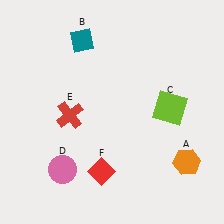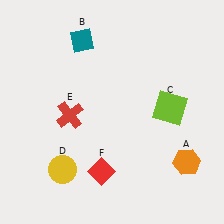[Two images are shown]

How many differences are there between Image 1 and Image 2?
There is 1 difference between the two images.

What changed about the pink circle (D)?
In Image 1, D is pink. In Image 2, it changed to yellow.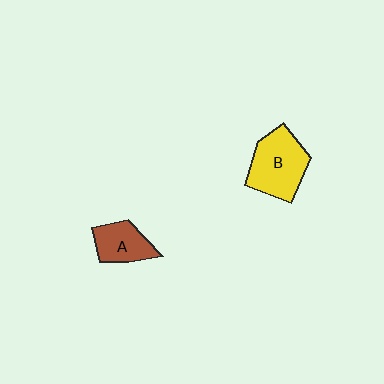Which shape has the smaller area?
Shape A (brown).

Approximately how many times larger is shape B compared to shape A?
Approximately 1.6 times.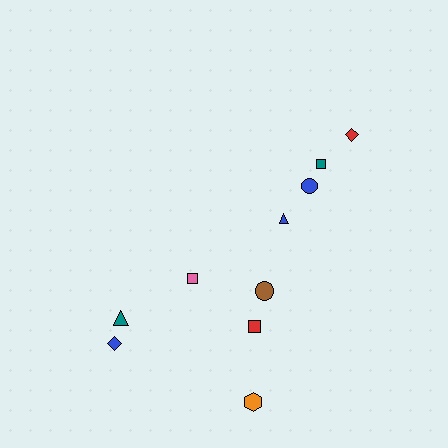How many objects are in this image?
There are 10 objects.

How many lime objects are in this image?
There are no lime objects.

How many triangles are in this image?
There are 2 triangles.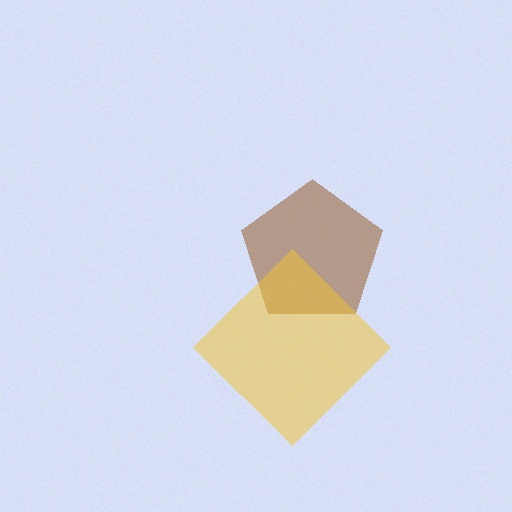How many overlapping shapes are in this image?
There are 2 overlapping shapes in the image.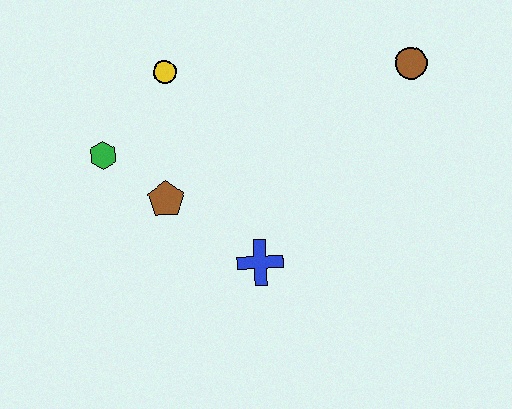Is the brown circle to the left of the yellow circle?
No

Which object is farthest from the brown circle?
The green hexagon is farthest from the brown circle.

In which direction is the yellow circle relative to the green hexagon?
The yellow circle is above the green hexagon.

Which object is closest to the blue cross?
The brown pentagon is closest to the blue cross.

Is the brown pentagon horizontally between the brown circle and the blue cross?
No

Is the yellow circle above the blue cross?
Yes